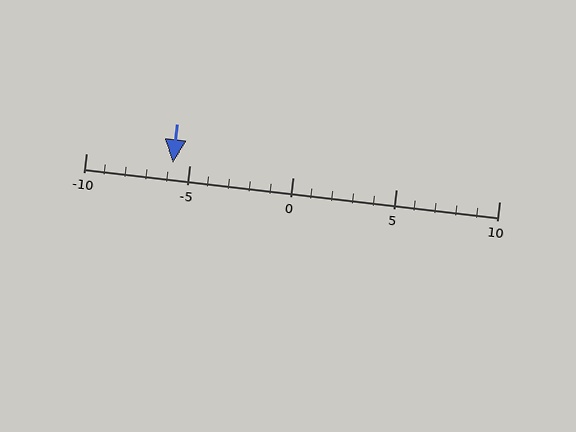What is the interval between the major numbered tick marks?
The major tick marks are spaced 5 units apart.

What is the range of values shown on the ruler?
The ruler shows values from -10 to 10.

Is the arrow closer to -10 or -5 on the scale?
The arrow is closer to -5.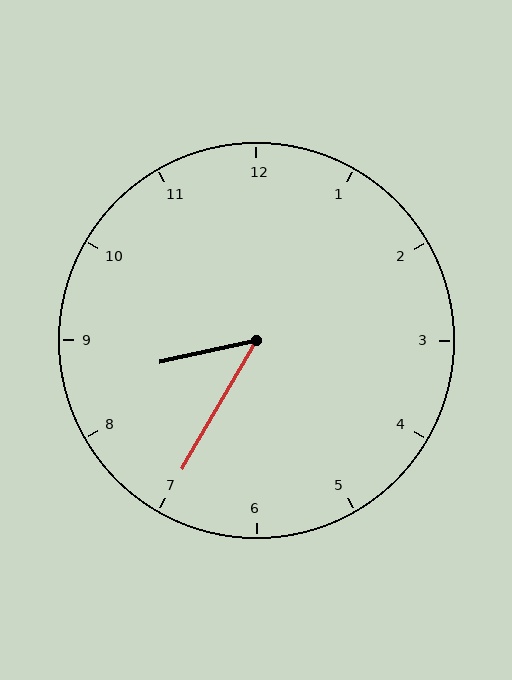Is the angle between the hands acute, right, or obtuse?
It is acute.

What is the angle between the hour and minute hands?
Approximately 48 degrees.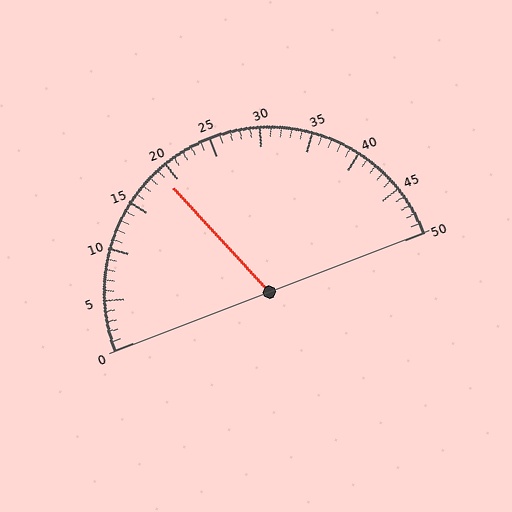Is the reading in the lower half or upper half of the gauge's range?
The reading is in the lower half of the range (0 to 50).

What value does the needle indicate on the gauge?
The needle indicates approximately 19.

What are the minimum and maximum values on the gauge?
The gauge ranges from 0 to 50.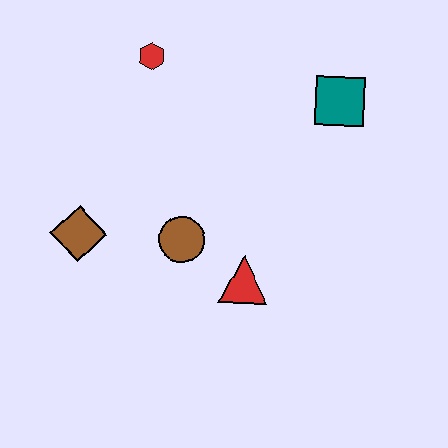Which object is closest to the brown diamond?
The brown circle is closest to the brown diamond.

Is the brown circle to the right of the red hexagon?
Yes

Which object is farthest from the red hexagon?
The red triangle is farthest from the red hexagon.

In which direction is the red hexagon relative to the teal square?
The red hexagon is to the left of the teal square.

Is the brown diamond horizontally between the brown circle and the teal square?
No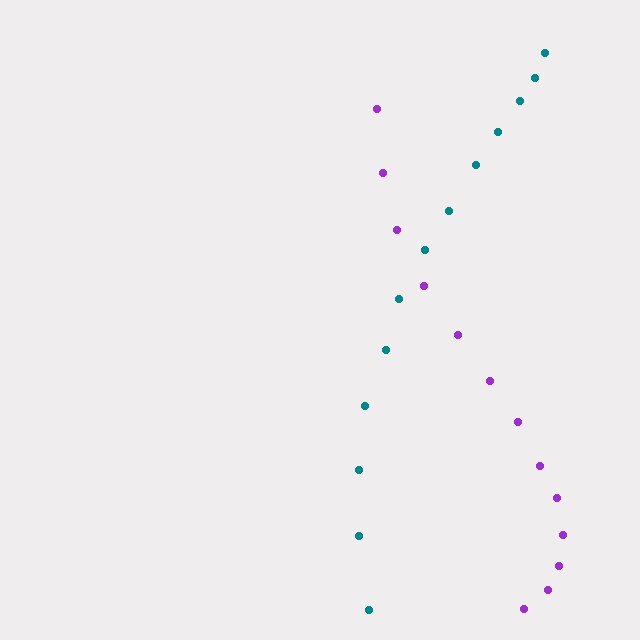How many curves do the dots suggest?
There are 2 distinct paths.